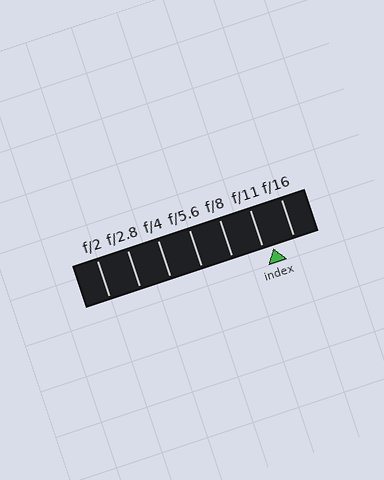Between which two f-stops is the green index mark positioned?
The index mark is between f/11 and f/16.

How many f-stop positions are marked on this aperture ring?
There are 7 f-stop positions marked.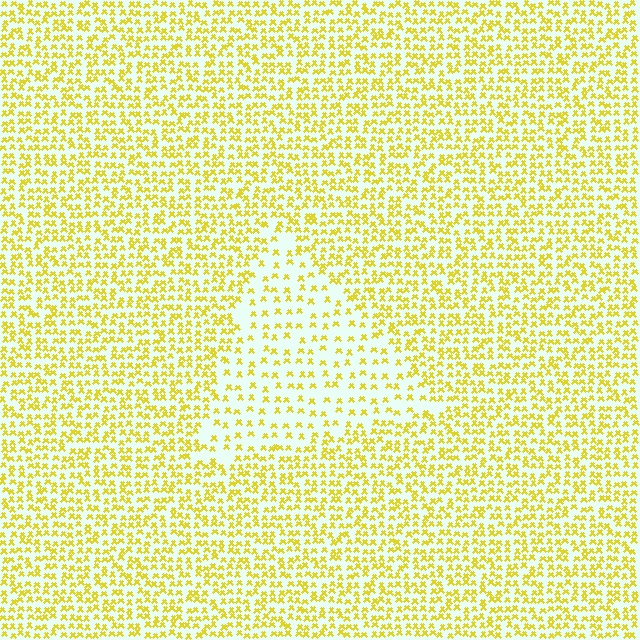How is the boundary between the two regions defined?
The boundary is defined by a change in element density (approximately 2.1x ratio). All elements are the same color, size, and shape.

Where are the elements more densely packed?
The elements are more densely packed outside the triangle boundary.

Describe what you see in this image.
The image contains small yellow elements arranged at two different densities. A triangle-shaped region is visible where the elements are less densely packed than the surrounding area.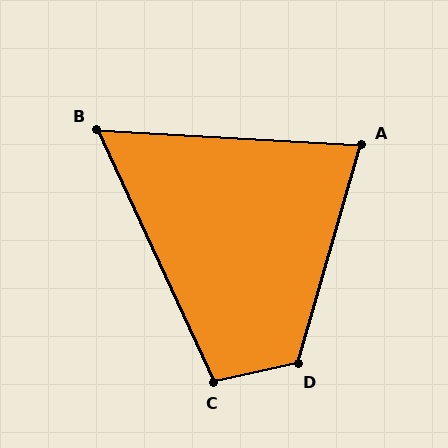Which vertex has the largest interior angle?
D, at approximately 118 degrees.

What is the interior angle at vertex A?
Approximately 77 degrees (acute).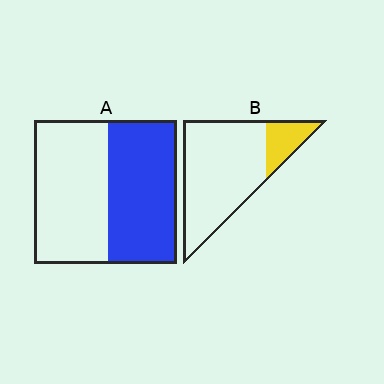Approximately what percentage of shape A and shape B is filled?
A is approximately 50% and B is approximately 20%.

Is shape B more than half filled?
No.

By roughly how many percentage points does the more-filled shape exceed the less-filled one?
By roughly 30 percentage points (A over B).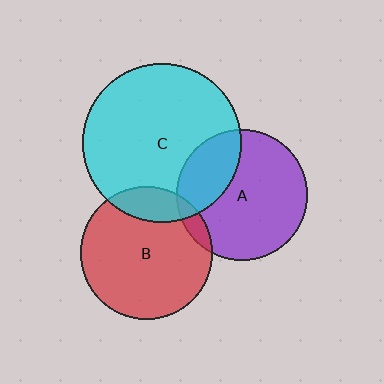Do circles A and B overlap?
Yes.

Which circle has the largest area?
Circle C (cyan).